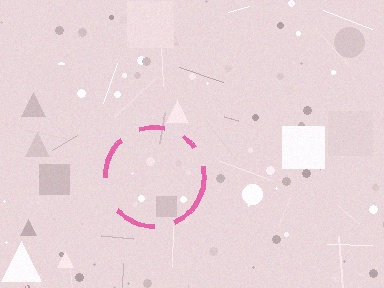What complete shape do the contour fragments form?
The contour fragments form a circle.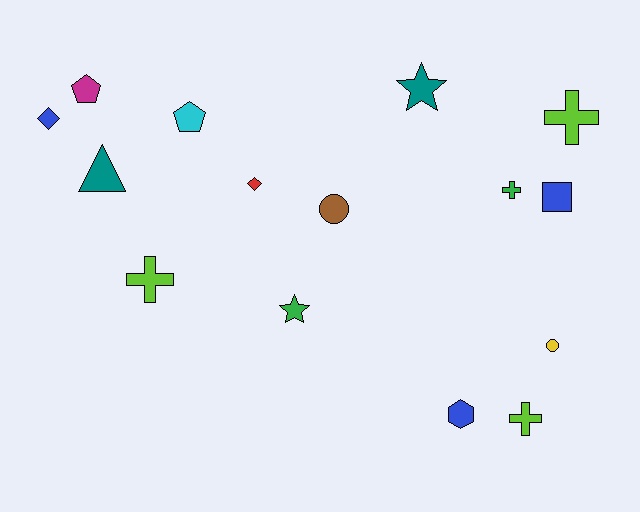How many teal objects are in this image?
There are 2 teal objects.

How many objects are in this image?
There are 15 objects.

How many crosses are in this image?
There are 4 crosses.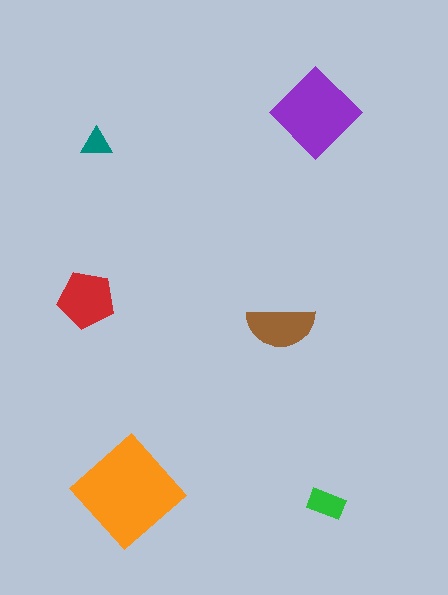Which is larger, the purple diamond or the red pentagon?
The purple diamond.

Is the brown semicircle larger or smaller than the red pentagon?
Smaller.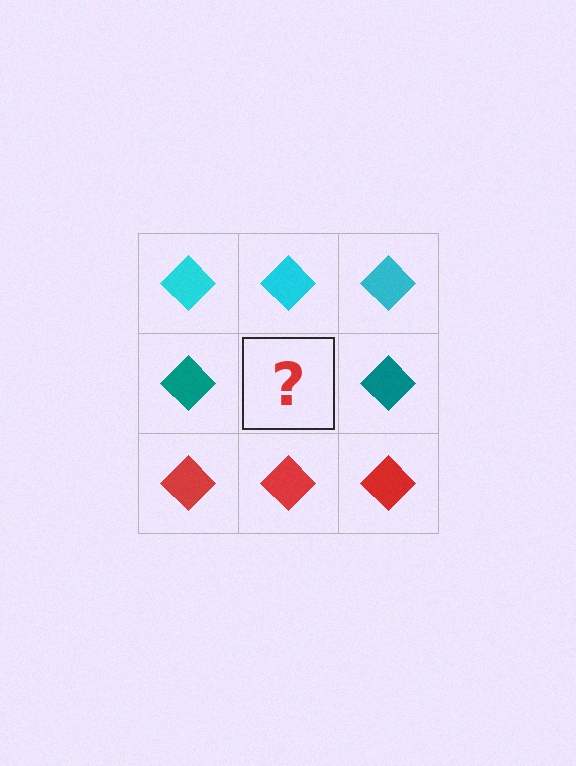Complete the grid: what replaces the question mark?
The question mark should be replaced with a teal diamond.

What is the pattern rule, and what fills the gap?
The rule is that each row has a consistent color. The gap should be filled with a teal diamond.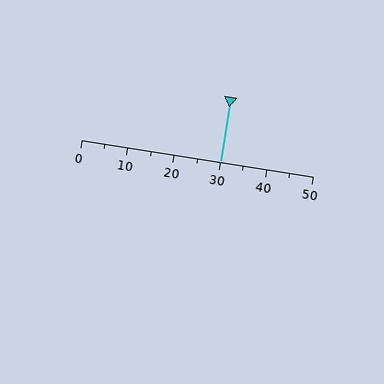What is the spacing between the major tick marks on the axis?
The major ticks are spaced 10 apart.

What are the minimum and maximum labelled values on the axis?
The axis runs from 0 to 50.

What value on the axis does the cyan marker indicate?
The marker indicates approximately 30.